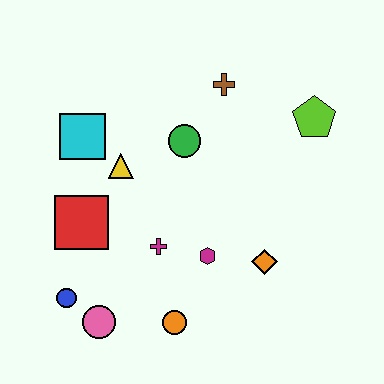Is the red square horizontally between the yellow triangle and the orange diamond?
No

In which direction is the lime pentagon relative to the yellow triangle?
The lime pentagon is to the right of the yellow triangle.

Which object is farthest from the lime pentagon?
The blue circle is farthest from the lime pentagon.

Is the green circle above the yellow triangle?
Yes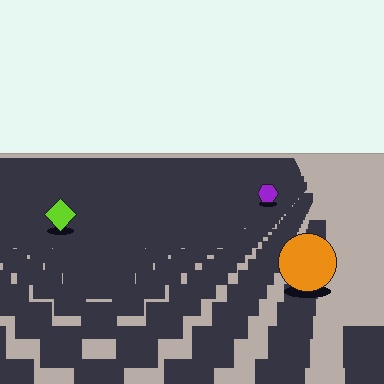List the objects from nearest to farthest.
From nearest to farthest: the orange circle, the lime diamond, the purple hexagon.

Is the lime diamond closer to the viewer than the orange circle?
No. The orange circle is closer — you can tell from the texture gradient: the ground texture is coarser near it.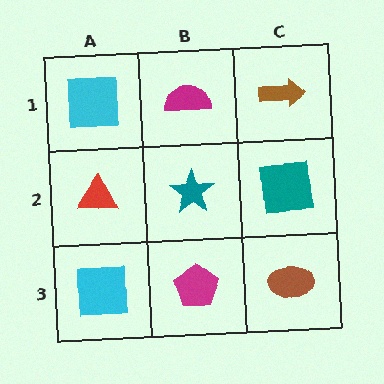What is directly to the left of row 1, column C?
A magenta semicircle.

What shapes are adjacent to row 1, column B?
A teal star (row 2, column B), a cyan square (row 1, column A), a brown arrow (row 1, column C).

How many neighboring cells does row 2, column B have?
4.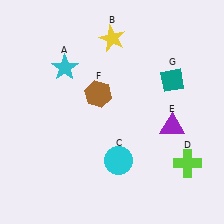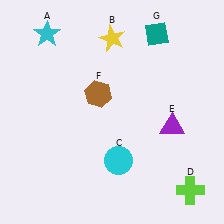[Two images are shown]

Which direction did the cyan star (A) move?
The cyan star (A) moved up.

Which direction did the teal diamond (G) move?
The teal diamond (G) moved up.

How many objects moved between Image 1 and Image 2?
3 objects moved between the two images.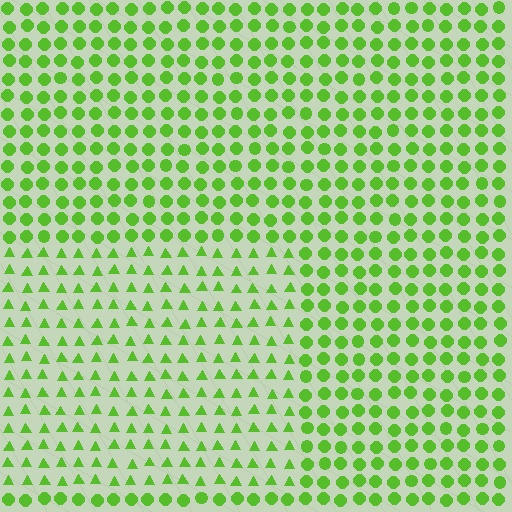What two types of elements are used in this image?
The image uses triangles inside the rectangle region and circles outside it.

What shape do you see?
I see a rectangle.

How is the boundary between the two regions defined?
The boundary is defined by a change in element shape: triangles inside vs. circles outside. All elements share the same color and spacing.